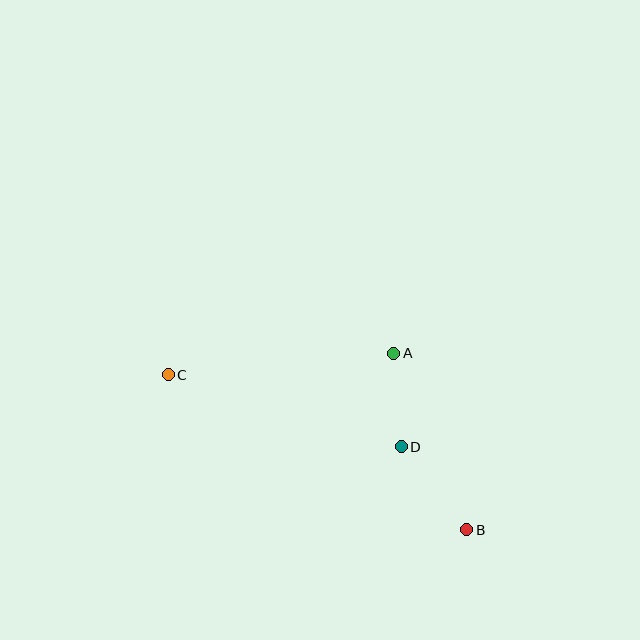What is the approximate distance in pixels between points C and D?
The distance between C and D is approximately 244 pixels.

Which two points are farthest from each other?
Points B and C are farthest from each other.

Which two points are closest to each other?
Points A and D are closest to each other.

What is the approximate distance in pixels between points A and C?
The distance between A and C is approximately 227 pixels.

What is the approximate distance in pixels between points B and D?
The distance between B and D is approximately 106 pixels.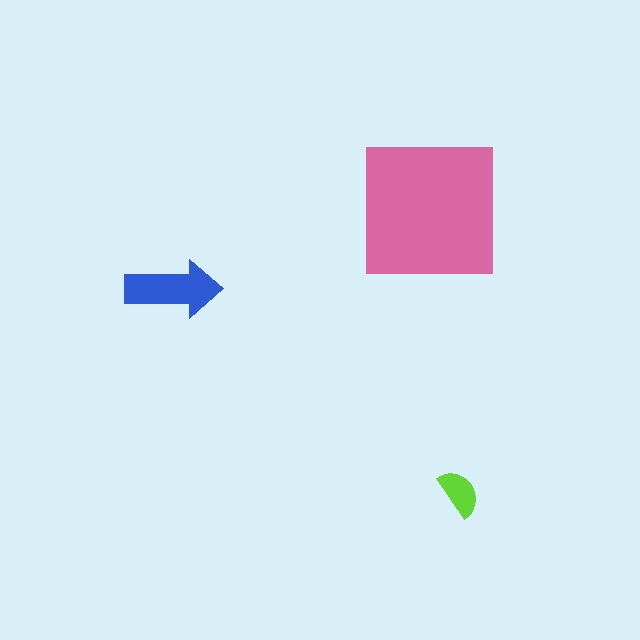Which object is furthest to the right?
The lime semicircle is rightmost.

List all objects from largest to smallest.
The pink square, the blue arrow, the lime semicircle.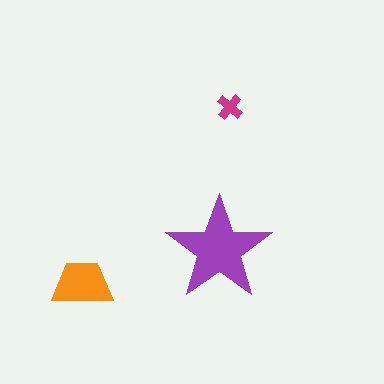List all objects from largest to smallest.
The purple star, the orange trapezoid, the magenta cross.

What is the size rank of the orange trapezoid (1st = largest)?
2nd.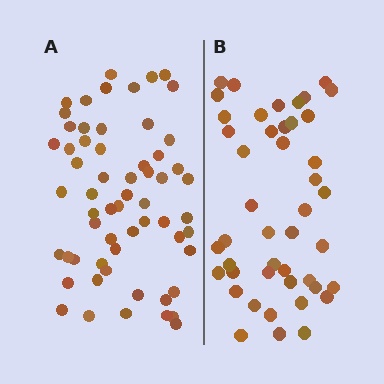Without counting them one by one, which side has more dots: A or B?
Region A (the left region) has more dots.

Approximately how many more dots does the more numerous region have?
Region A has approximately 15 more dots than region B.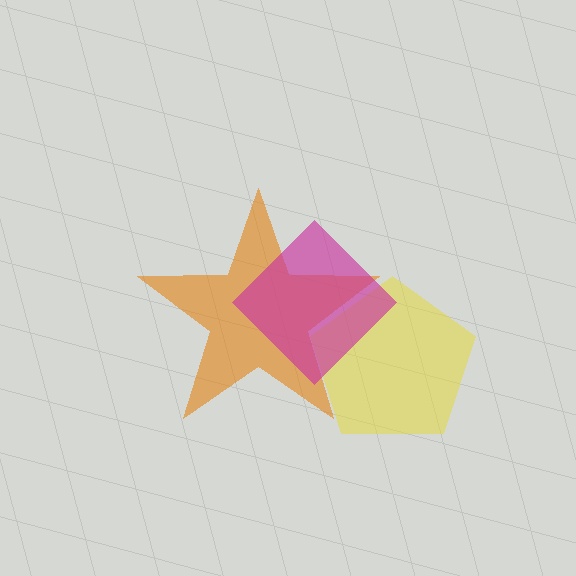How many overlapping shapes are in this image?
There are 3 overlapping shapes in the image.